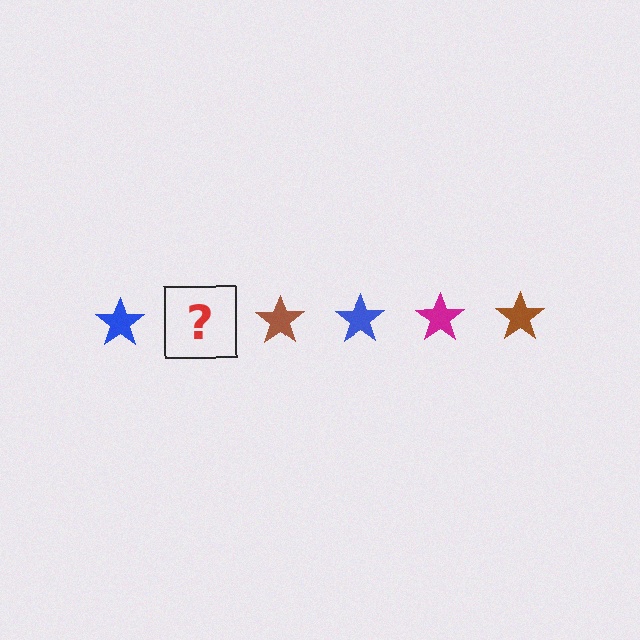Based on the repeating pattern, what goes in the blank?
The blank should be a magenta star.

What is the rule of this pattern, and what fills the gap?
The rule is that the pattern cycles through blue, magenta, brown stars. The gap should be filled with a magenta star.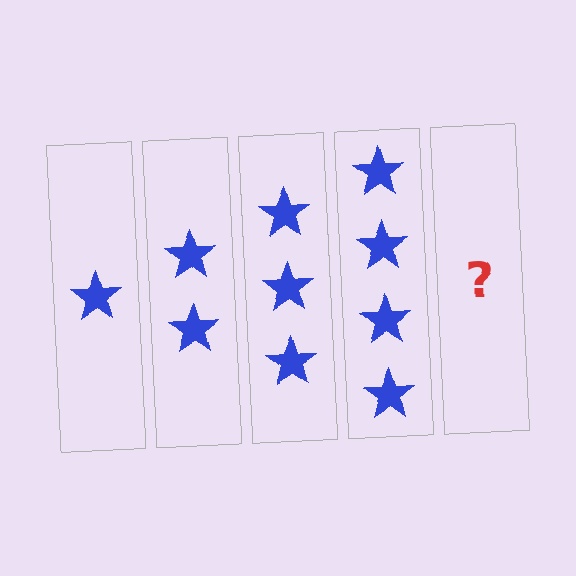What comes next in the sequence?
The next element should be 5 stars.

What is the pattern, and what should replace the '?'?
The pattern is that each step adds one more star. The '?' should be 5 stars.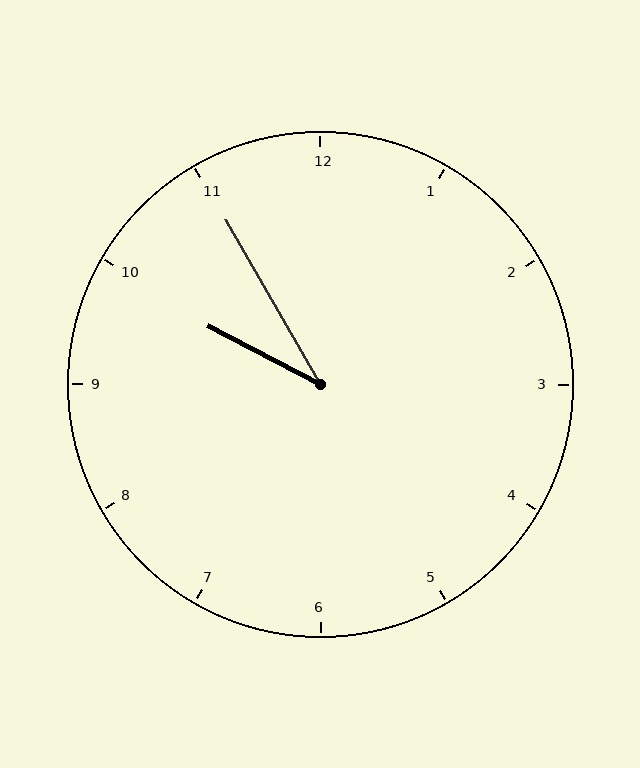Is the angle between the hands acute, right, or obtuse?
It is acute.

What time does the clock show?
9:55.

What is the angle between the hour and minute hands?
Approximately 32 degrees.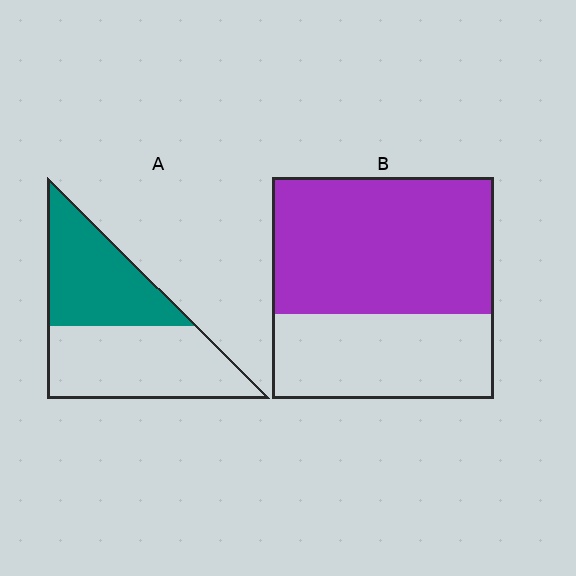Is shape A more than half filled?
No.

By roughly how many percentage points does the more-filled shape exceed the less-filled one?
By roughly 15 percentage points (B over A).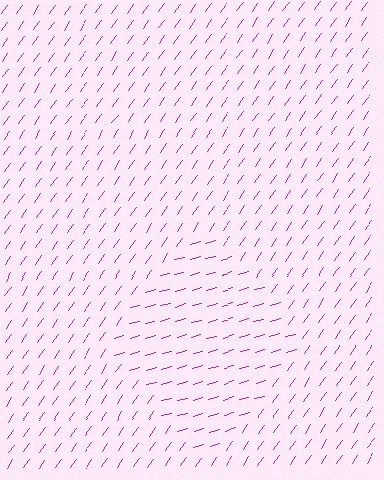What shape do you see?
I see a diamond.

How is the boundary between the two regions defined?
The boundary is defined purely by a change in line orientation (approximately 39 degrees difference). All lines are the same color and thickness.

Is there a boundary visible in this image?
Yes, there is a texture boundary formed by a change in line orientation.